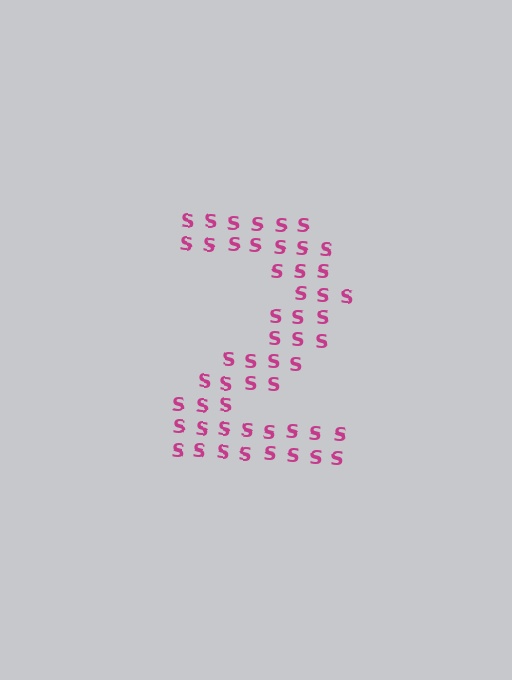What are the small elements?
The small elements are letter S's.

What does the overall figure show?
The overall figure shows the digit 2.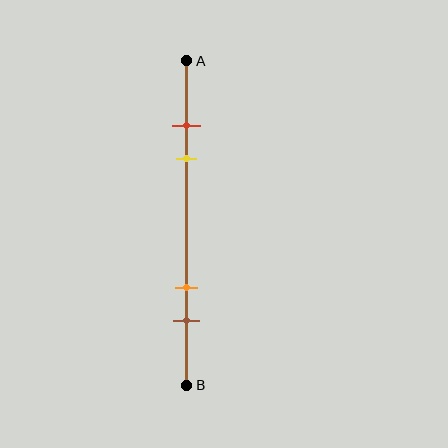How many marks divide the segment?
There are 4 marks dividing the segment.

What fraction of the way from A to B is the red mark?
The red mark is approximately 20% (0.2) of the way from A to B.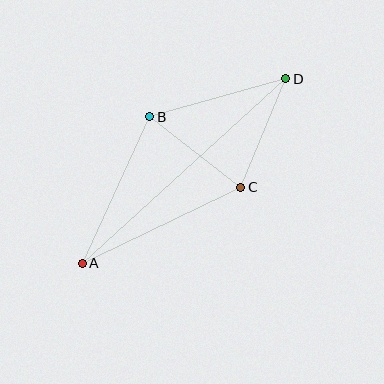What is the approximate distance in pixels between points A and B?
The distance between A and B is approximately 162 pixels.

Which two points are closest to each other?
Points B and C are closest to each other.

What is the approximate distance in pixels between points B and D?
The distance between B and D is approximately 141 pixels.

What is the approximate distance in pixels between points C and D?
The distance between C and D is approximately 118 pixels.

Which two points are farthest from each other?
Points A and D are farthest from each other.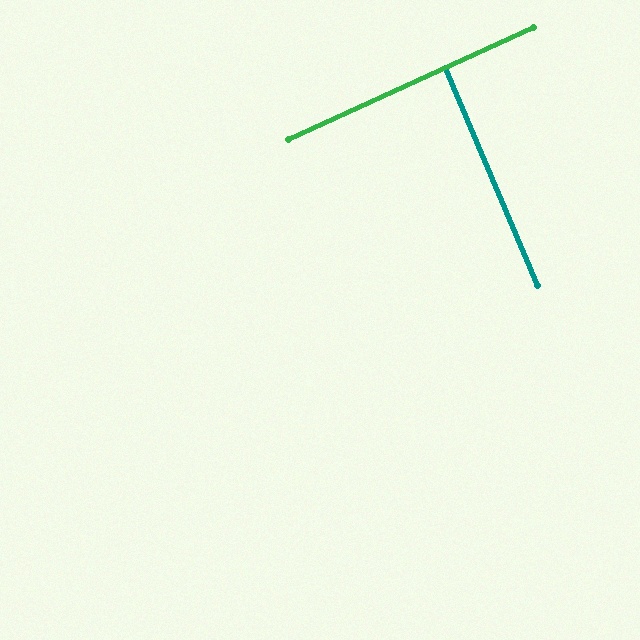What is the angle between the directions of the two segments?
Approximately 89 degrees.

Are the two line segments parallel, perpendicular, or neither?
Perpendicular — they meet at approximately 89°.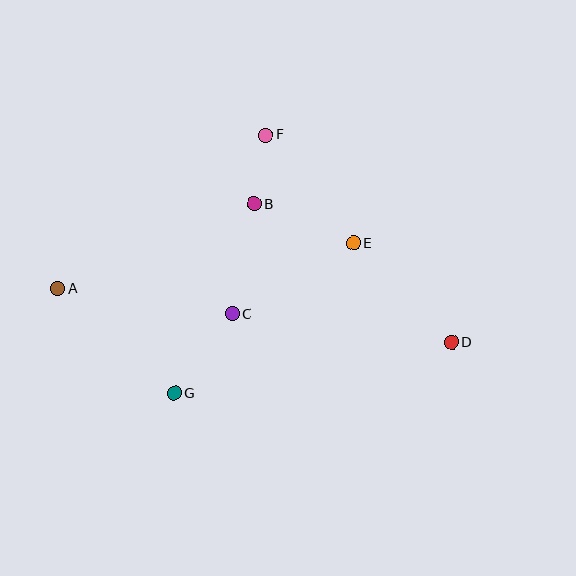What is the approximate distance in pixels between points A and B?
The distance between A and B is approximately 214 pixels.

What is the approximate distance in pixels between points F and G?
The distance between F and G is approximately 274 pixels.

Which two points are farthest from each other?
Points A and D are farthest from each other.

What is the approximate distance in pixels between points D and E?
The distance between D and E is approximately 139 pixels.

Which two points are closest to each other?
Points B and F are closest to each other.